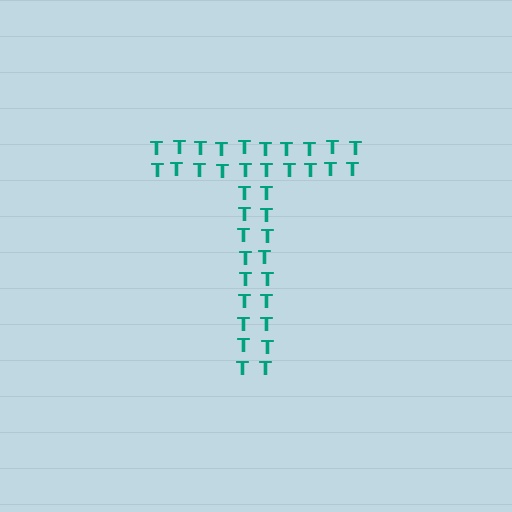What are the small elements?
The small elements are letter T's.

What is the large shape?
The large shape is the letter T.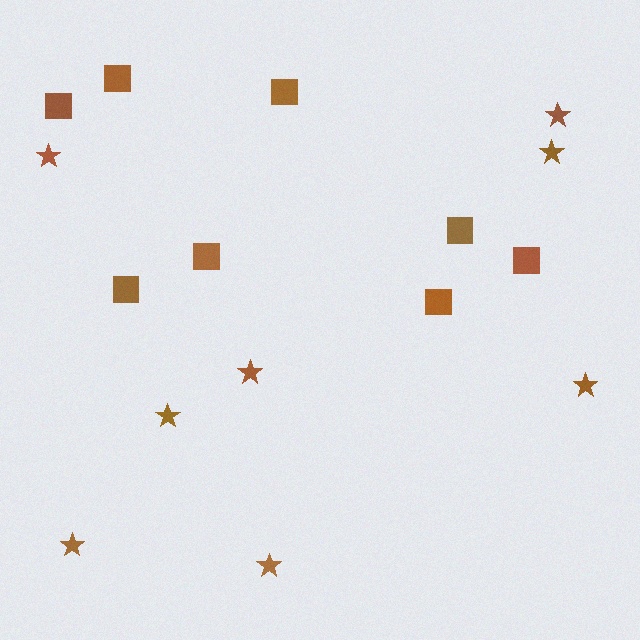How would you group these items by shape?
There are 2 groups: one group of squares (8) and one group of stars (8).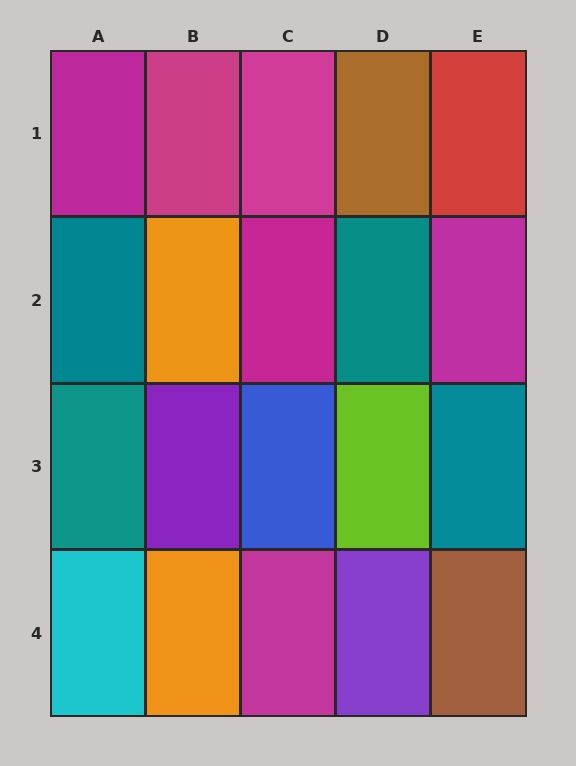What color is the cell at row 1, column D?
Brown.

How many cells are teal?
4 cells are teal.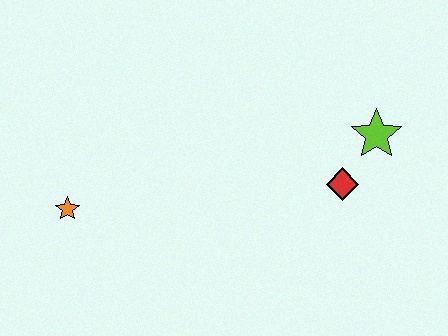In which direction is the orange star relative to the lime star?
The orange star is to the left of the lime star.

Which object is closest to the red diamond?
The lime star is closest to the red diamond.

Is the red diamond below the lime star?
Yes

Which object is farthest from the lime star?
The orange star is farthest from the lime star.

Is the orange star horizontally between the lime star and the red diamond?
No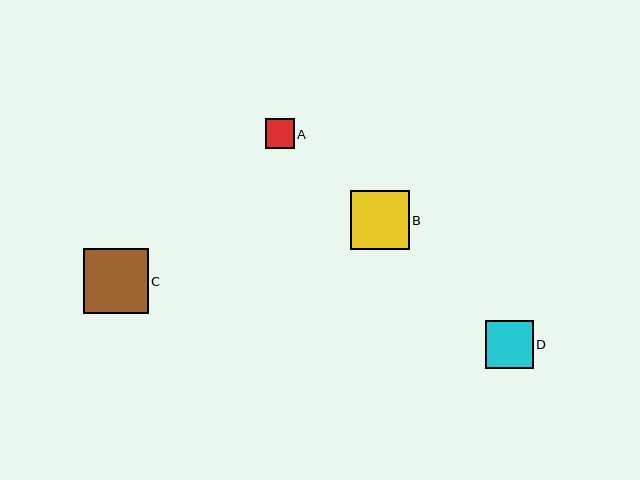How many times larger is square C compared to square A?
Square C is approximately 2.2 times the size of square A.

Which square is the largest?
Square C is the largest with a size of approximately 65 pixels.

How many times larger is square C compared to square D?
Square C is approximately 1.4 times the size of square D.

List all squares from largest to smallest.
From largest to smallest: C, B, D, A.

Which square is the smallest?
Square A is the smallest with a size of approximately 29 pixels.